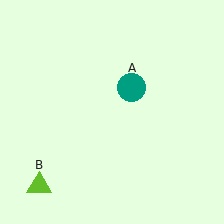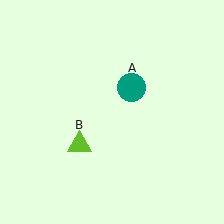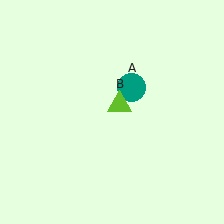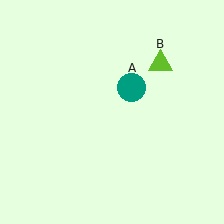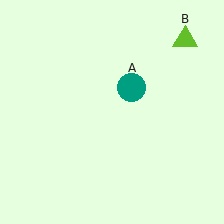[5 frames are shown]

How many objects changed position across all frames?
1 object changed position: lime triangle (object B).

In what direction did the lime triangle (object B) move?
The lime triangle (object B) moved up and to the right.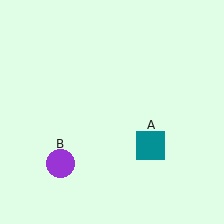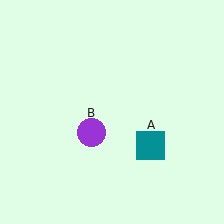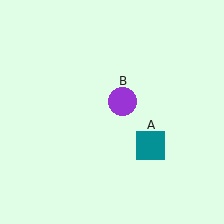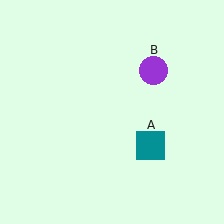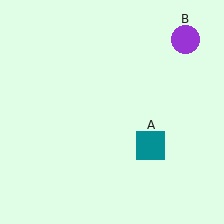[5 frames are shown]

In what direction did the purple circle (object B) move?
The purple circle (object B) moved up and to the right.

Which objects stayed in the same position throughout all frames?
Teal square (object A) remained stationary.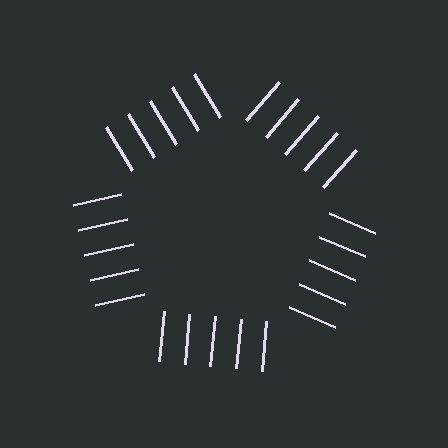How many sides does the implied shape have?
5 sides — the line-ends trace a pentagon.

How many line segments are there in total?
25 — 5 along each of the 5 edges.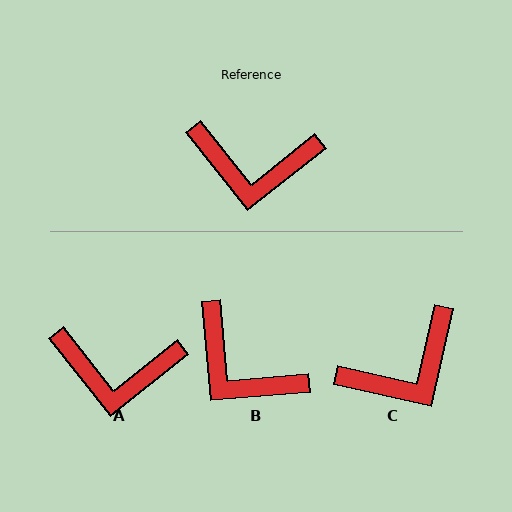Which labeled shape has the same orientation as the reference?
A.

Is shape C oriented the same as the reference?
No, it is off by about 39 degrees.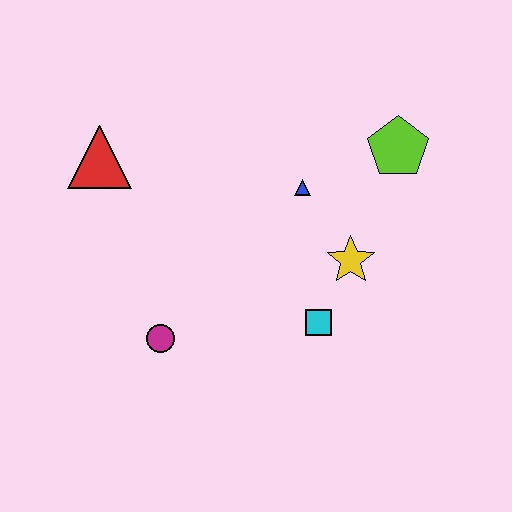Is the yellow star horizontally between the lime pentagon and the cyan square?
Yes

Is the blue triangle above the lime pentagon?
No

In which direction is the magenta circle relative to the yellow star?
The magenta circle is to the left of the yellow star.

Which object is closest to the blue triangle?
The yellow star is closest to the blue triangle.